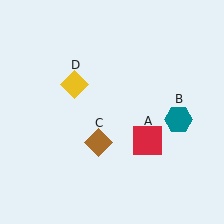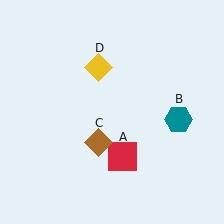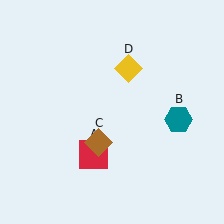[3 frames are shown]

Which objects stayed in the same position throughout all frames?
Teal hexagon (object B) and brown diamond (object C) remained stationary.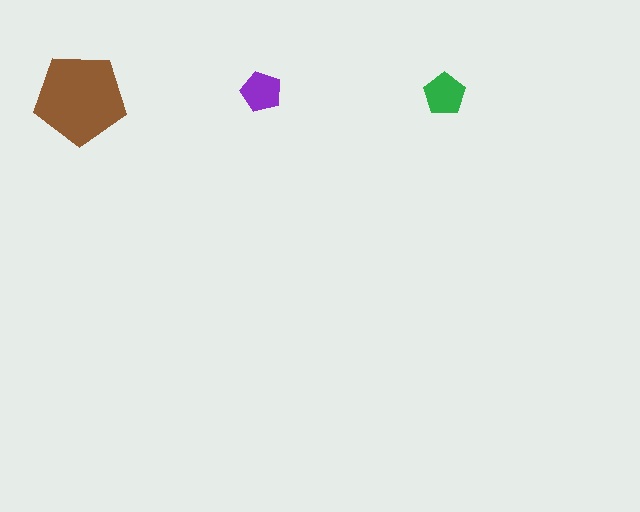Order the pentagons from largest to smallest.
the brown one, the green one, the purple one.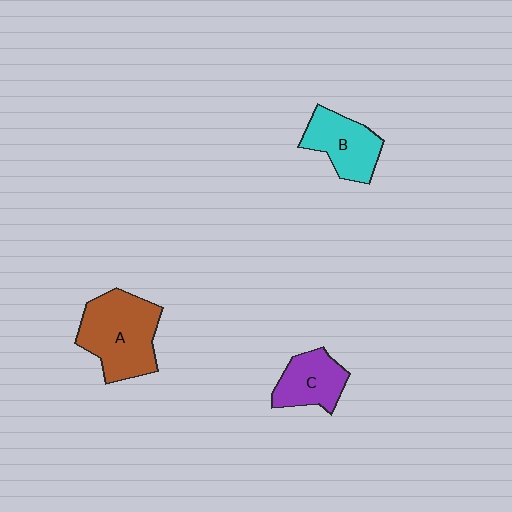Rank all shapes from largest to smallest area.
From largest to smallest: A (brown), B (cyan), C (purple).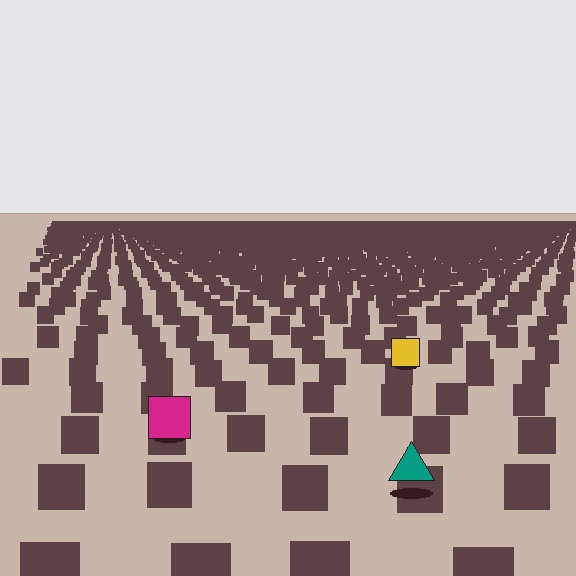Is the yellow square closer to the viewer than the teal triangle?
No. The teal triangle is closer — you can tell from the texture gradient: the ground texture is coarser near it.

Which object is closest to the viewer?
The teal triangle is closest. The texture marks near it are larger and more spread out.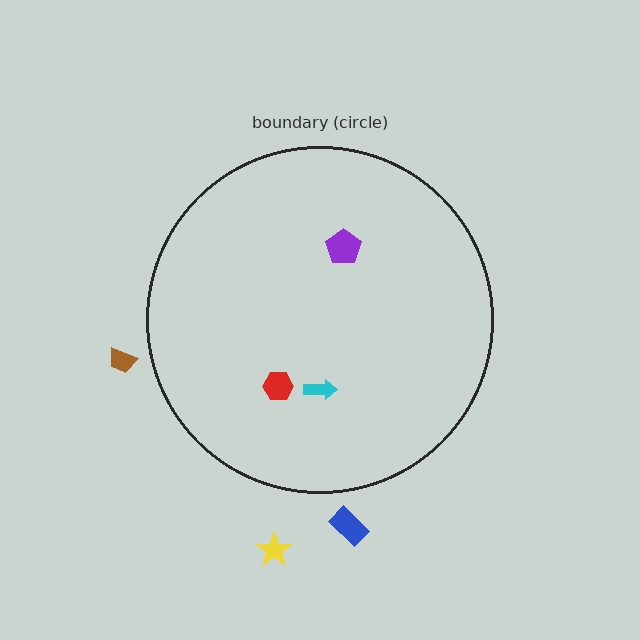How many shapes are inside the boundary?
3 inside, 3 outside.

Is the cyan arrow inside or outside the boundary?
Inside.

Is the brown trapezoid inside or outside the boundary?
Outside.